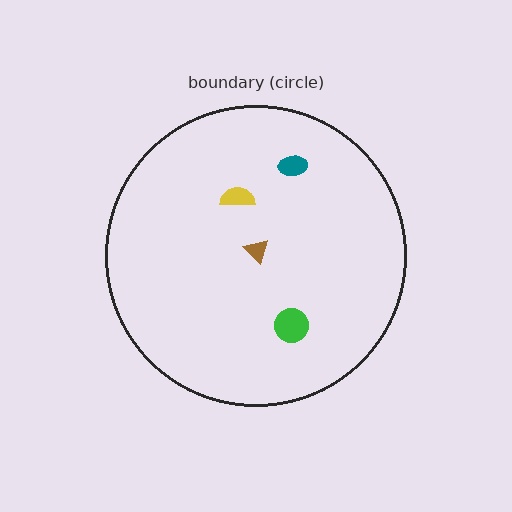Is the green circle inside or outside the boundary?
Inside.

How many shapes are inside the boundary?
4 inside, 0 outside.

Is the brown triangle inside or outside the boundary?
Inside.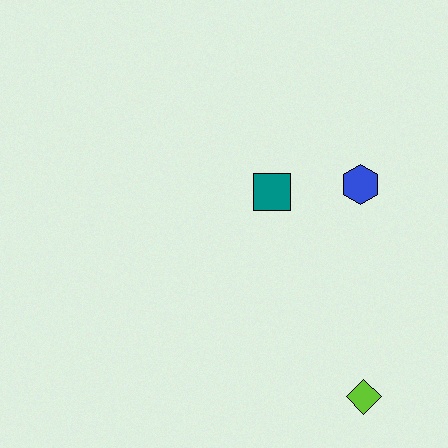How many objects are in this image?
There are 3 objects.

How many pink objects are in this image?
There are no pink objects.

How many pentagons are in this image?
There are no pentagons.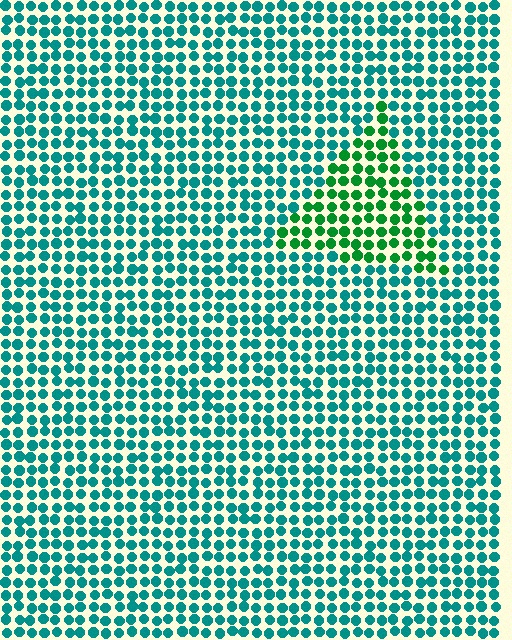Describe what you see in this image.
The image is filled with small teal elements in a uniform arrangement. A triangle-shaped region is visible where the elements are tinted to a slightly different hue, forming a subtle color boundary.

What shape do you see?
I see a triangle.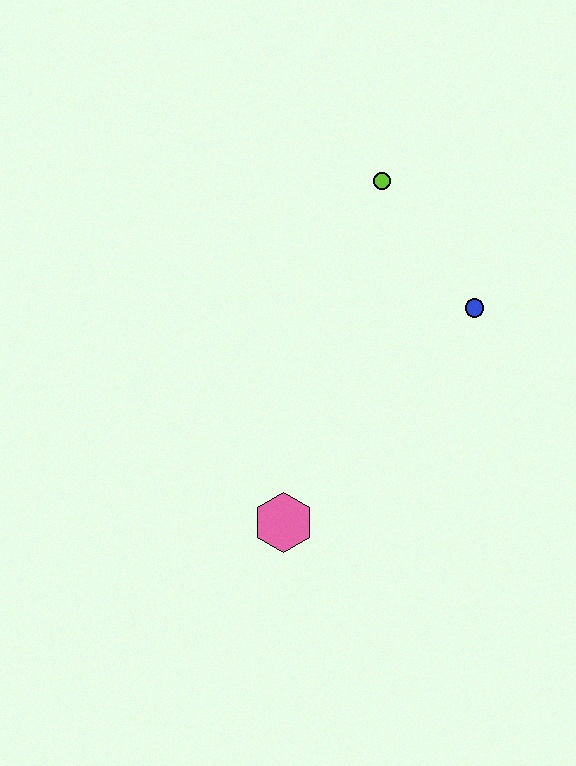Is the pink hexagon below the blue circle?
Yes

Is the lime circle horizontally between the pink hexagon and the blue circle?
Yes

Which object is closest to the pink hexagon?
The blue circle is closest to the pink hexagon.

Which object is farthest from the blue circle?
The pink hexagon is farthest from the blue circle.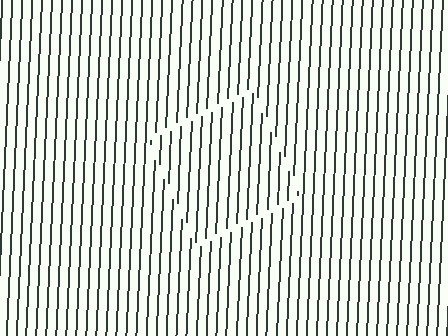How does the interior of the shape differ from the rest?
The interior of the shape contains the same grating, shifted by half a period — the contour is defined by the phase discontinuity where line-ends from the inner and outer gratings abut.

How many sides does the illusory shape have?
4 sides — the line-ends trace a square.